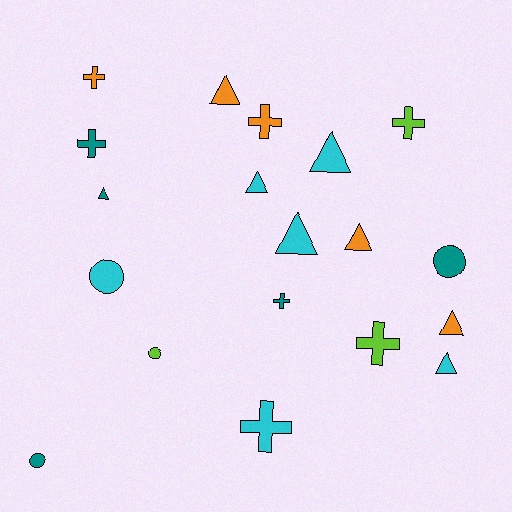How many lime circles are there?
There is 1 lime circle.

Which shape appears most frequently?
Triangle, with 8 objects.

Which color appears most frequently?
Cyan, with 6 objects.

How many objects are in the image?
There are 19 objects.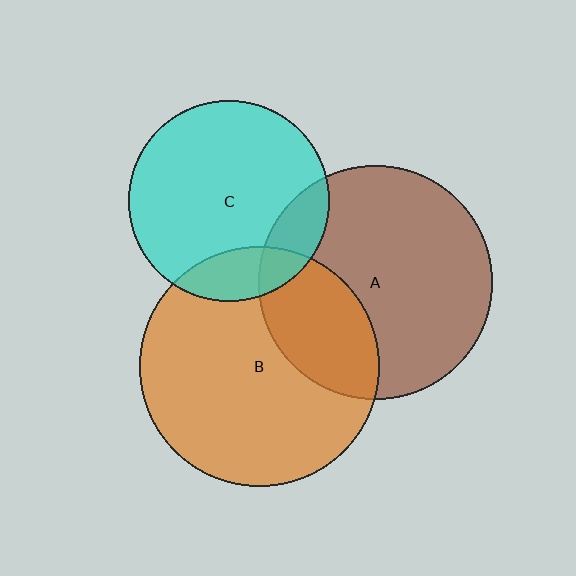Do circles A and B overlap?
Yes.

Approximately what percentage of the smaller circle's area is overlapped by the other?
Approximately 30%.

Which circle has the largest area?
Circle B (orange).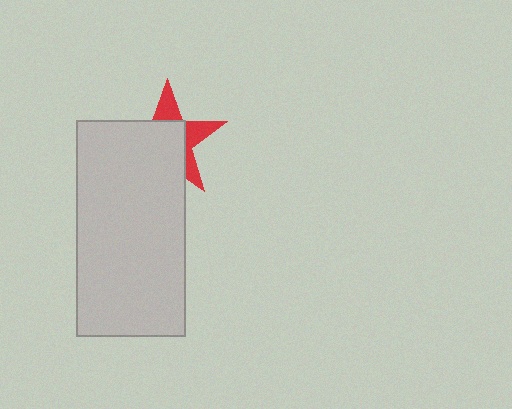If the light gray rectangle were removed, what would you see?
You would see the complete red star.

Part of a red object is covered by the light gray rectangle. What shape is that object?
It is a star.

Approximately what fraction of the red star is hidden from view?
Roughly 63% of the red star is hidden behind the light gray rectangle.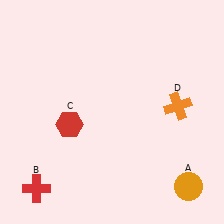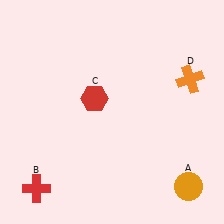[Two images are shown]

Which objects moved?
The objects that moved are: the red hexagon (C), the orange cross (D).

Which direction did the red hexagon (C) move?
The red hexagon (C) moved up.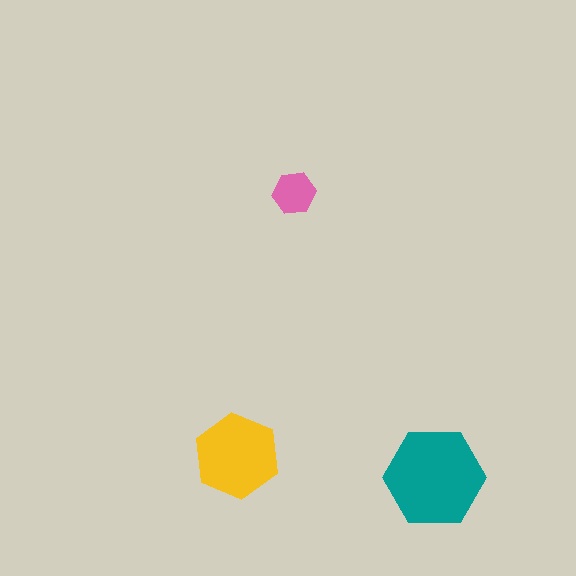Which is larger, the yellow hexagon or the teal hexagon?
The teal one.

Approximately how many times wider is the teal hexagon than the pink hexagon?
About 2.5 times wider.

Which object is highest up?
The pink hexagon is topmost.